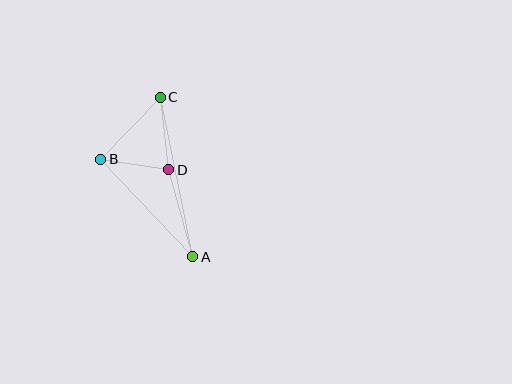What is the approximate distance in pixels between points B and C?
The distance between B and C is approximately 86 pixels.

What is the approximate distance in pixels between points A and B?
The distance between A and B is approximately 134 pixels.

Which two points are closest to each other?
Points B and D are closest to each other.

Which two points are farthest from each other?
Points A and C are farthest from each other.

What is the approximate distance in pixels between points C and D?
The distance between C and D is approximately 73 pixels.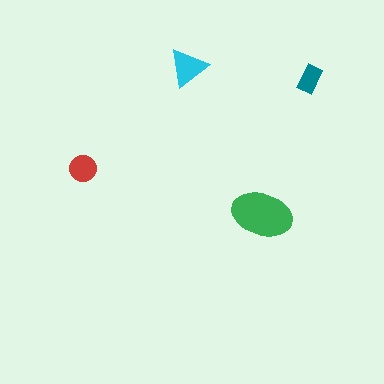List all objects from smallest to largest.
The teal rectangle, the red circle, the cyan triangle, the green ellipse.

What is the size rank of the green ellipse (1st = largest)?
1st.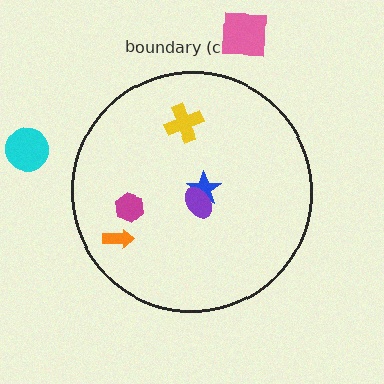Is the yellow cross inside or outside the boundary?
Inside.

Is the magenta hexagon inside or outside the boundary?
Inside.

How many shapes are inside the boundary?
5 inside, 2 outside.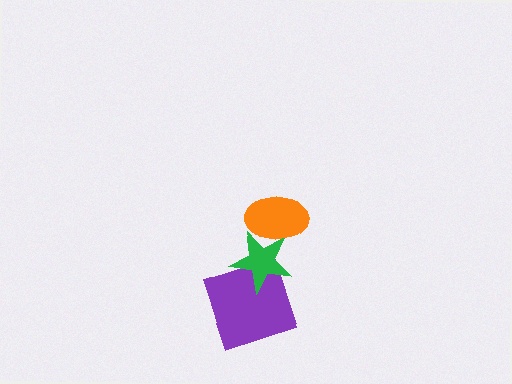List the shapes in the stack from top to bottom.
From top to bottom: the orange ellipse, the green star, the purple square.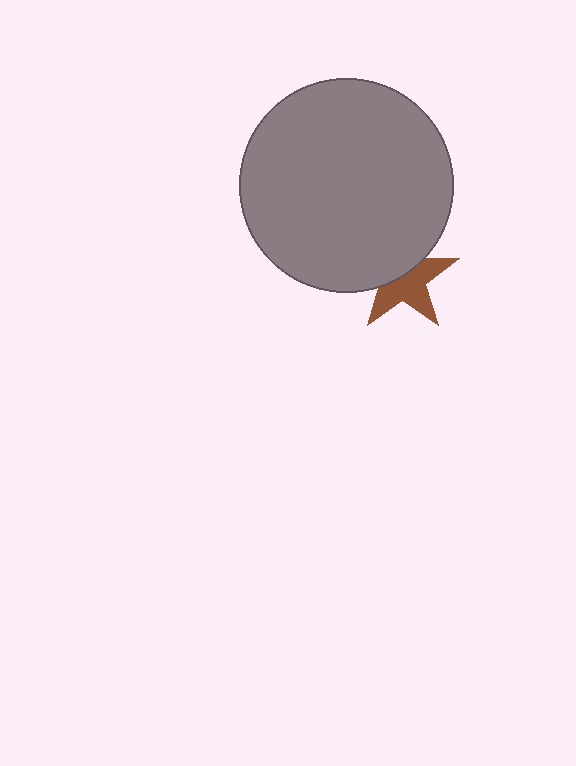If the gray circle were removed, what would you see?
You would see the complete brown star.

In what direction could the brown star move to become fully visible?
The brown star could move down. That would shift it out from behind the gray circle entirely.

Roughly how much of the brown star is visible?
About half of it is visible (roughly 56%).